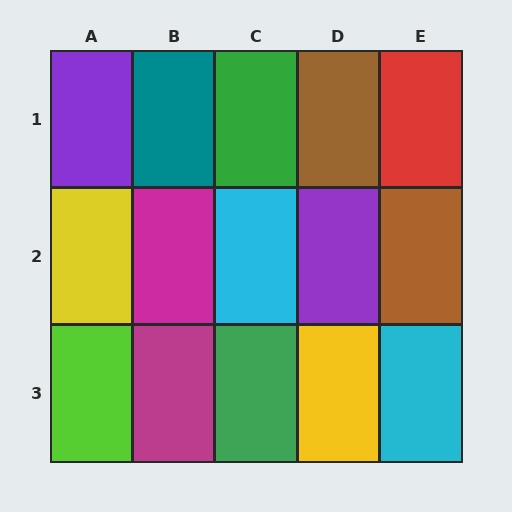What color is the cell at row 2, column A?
Yellow.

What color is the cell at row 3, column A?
Lime.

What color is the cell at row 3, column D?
Yellow.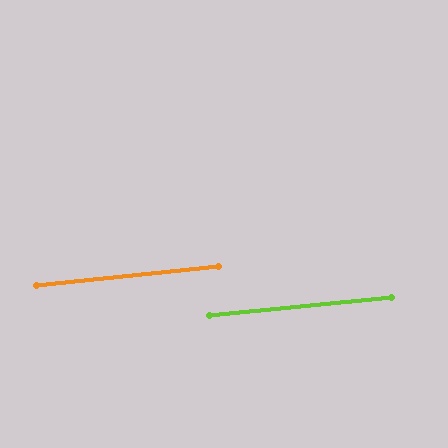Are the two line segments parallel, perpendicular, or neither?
Parallel — their directions differ by only 0.2°.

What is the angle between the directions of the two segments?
Approximately 0 degrees.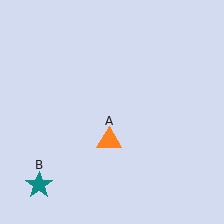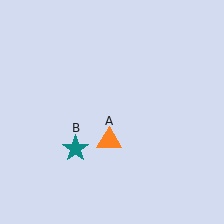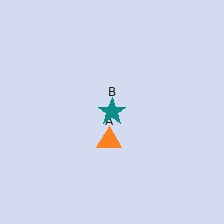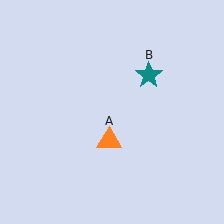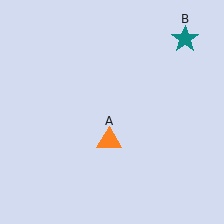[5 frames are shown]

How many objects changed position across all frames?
1 object changed position: teal star (object B).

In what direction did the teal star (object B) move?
The teal star (object B) moved up and to the right.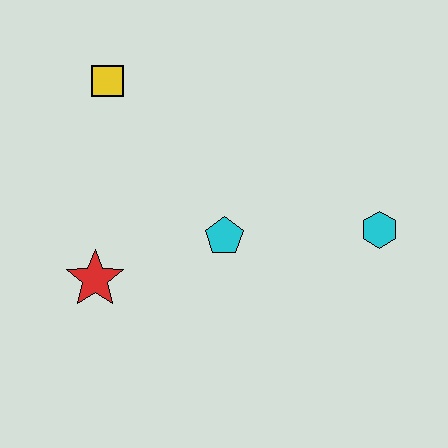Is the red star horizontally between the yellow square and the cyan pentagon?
No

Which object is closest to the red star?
The cyan pentagon is closest to the red star.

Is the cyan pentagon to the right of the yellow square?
Yes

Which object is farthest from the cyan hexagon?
The yellow square is farthest from the cyan hexagon.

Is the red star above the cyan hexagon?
No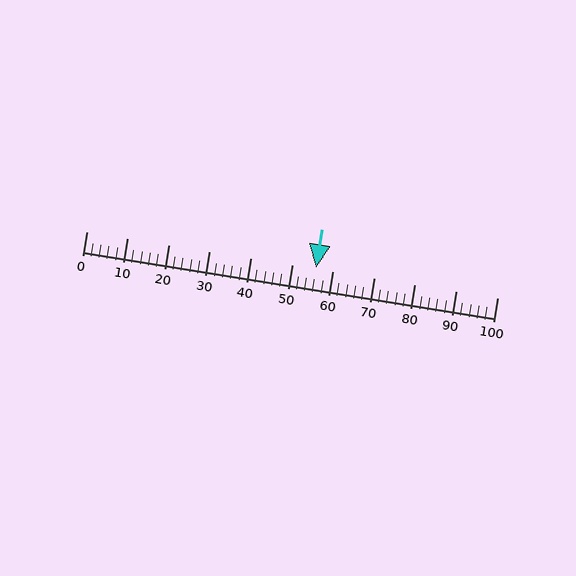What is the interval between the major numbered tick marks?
The major tick marks are spaced 10 units apart.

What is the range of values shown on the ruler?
The ruler shows values from 0 to 100.